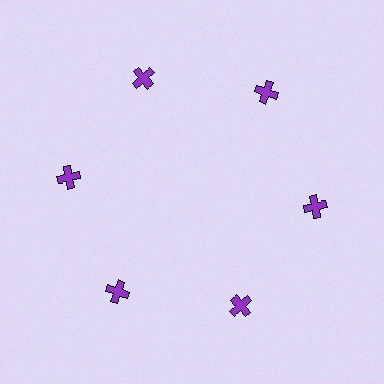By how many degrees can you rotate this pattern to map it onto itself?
The pattern maps onto itself every 60 degrees of rotation.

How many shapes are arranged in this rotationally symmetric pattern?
There are 6 shapes, arranged in 6 groups of 1.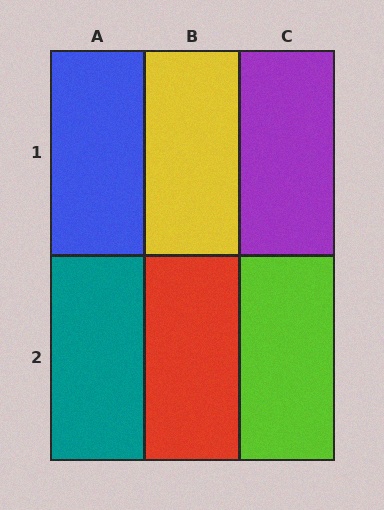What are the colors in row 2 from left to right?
Teal, red, lime.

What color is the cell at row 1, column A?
Blue.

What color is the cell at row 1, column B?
Yellow.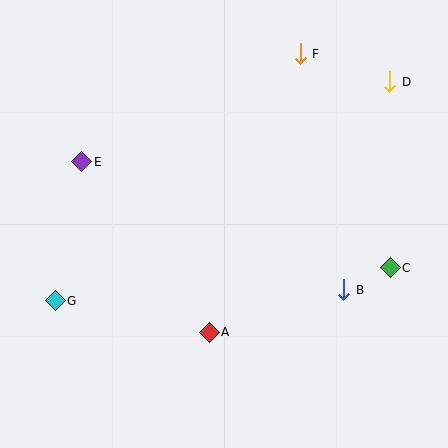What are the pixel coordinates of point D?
Point D is at (390, 82).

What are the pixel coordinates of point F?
Point F is at (300, 54).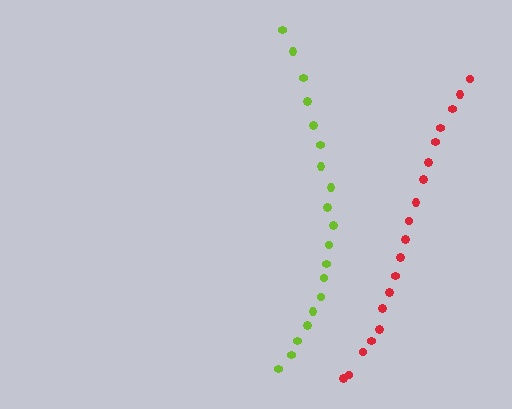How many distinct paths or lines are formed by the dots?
There are 2 distinct paths.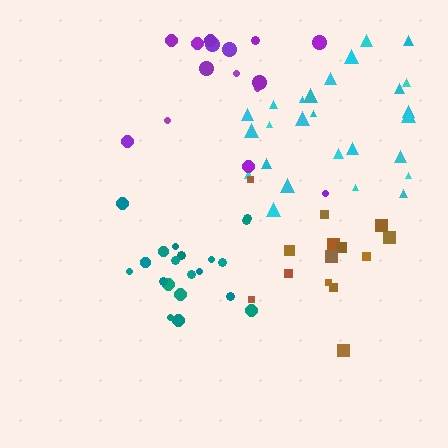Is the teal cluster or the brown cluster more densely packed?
Teal.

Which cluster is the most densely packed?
Teal.